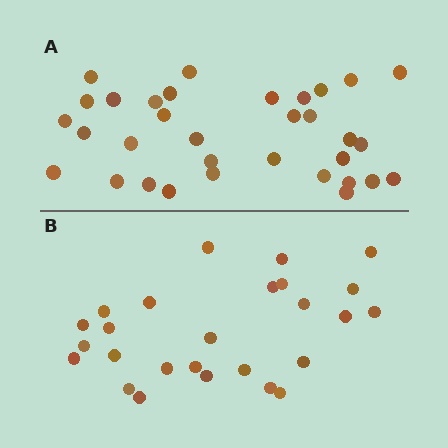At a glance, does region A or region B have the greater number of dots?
Region A (the top region) has more dots.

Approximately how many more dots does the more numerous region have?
Region A has roughly 8 or so more dots than region B.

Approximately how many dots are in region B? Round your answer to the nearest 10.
About 30 dots. (The exact count is 26, which rounds to 30.)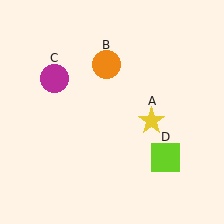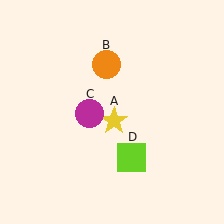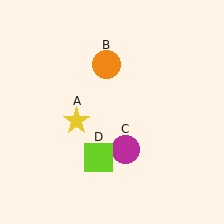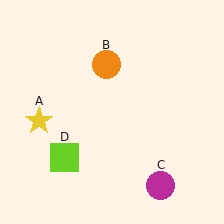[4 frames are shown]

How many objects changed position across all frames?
3 objects changed position: yellow star (object A), magenta circle (object C), lime square (object D).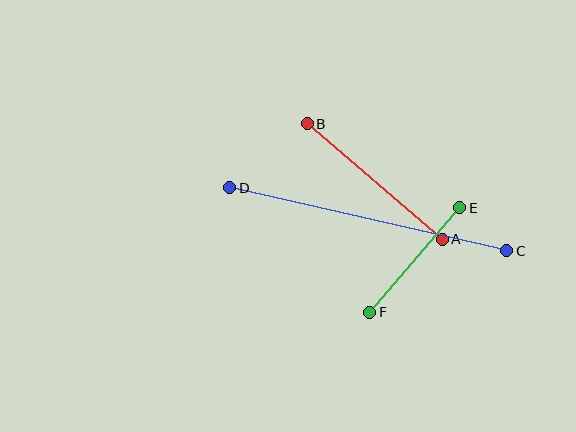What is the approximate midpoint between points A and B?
The midpoint is at approximately (375, 181) pixels.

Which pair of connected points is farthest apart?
Points C and D are farthest apart.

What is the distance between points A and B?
The distance is approximately 177 pixels.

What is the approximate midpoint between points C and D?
The midpoint is at approximately (368, 219) pixels.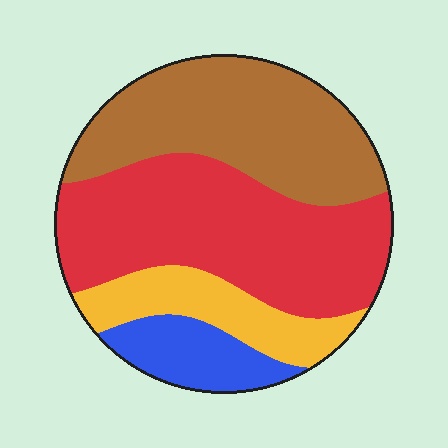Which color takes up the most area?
Red, at roughly 40%.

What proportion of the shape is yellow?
Yellow covers about 15% of the shape.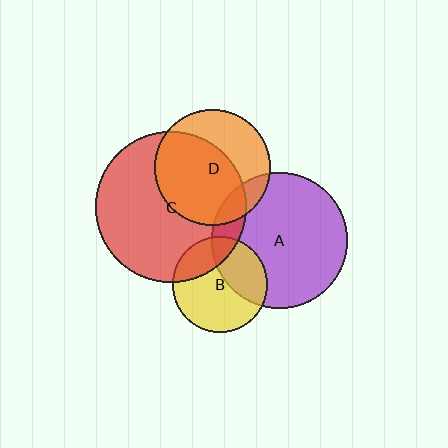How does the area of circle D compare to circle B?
Approximately 1.5 times.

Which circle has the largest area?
Circle C (red).